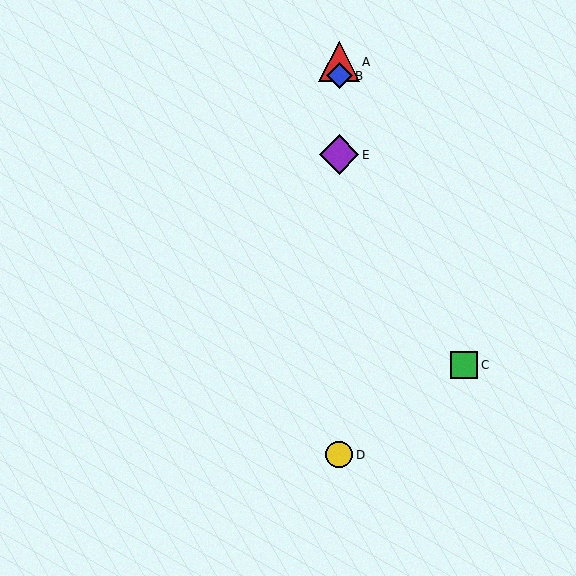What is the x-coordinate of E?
Object E is at x≈339.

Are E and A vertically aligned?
Yes, both are at x≈339.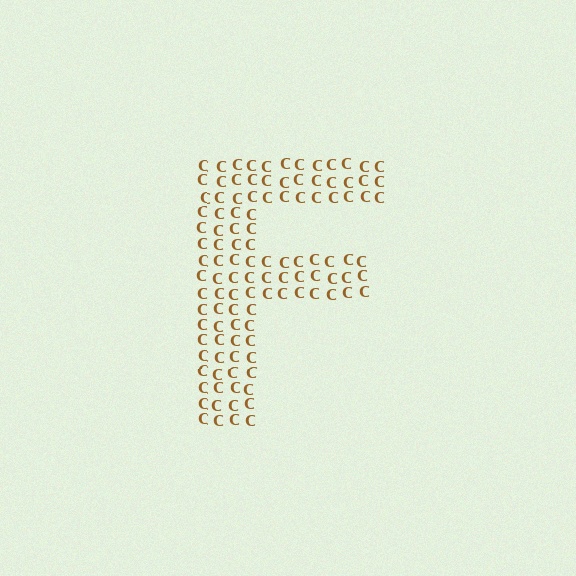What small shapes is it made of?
It is made of small letter C's.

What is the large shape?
The large shape is the letter F.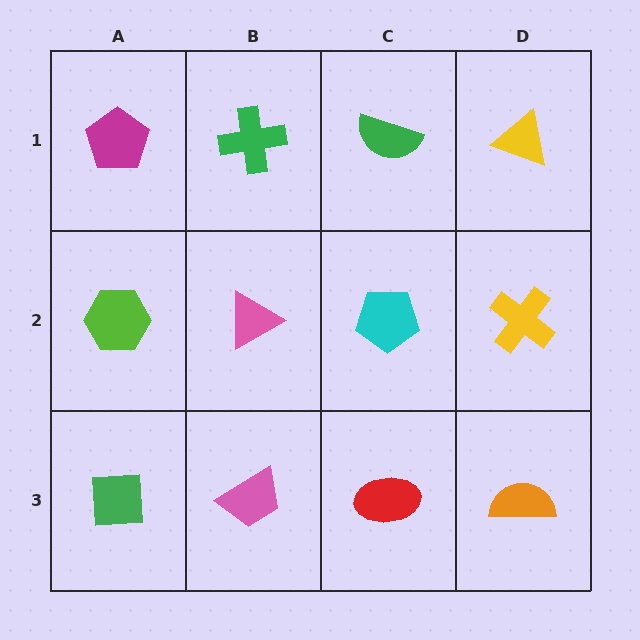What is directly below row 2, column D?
An orange semicircle.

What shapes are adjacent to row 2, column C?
A green semicircle (row 1, column C), a red ellipse (row 3, column C), a pink triangle (row 2, column B), a yellow cross (row 2, column D).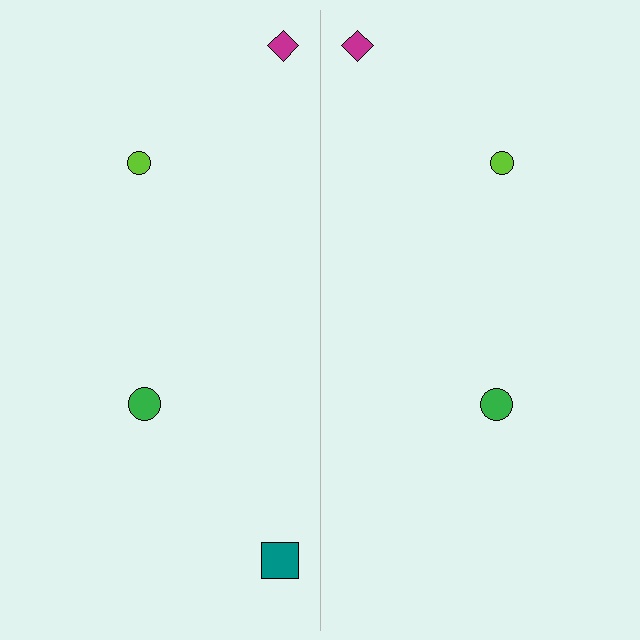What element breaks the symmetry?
A teal square is missing from the right side.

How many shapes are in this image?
There are 7 shapes in this image.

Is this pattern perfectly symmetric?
No, the pattern is not perfectly symmetric. A teal square is missing from the right side.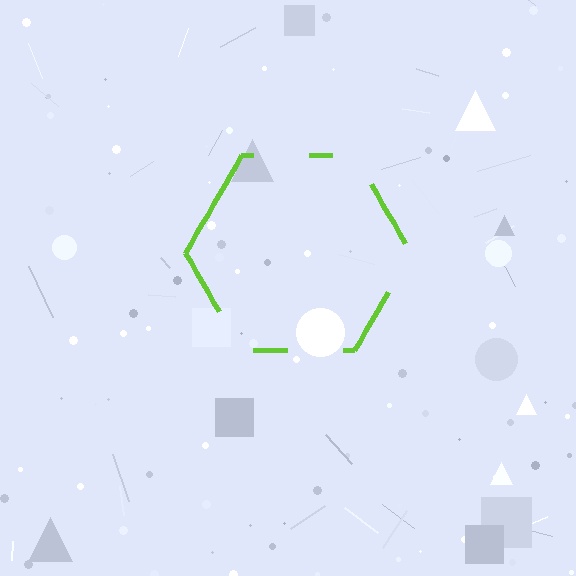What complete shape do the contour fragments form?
The contour fragments form a hexagon.